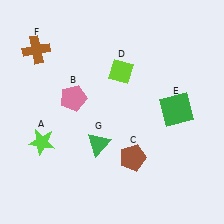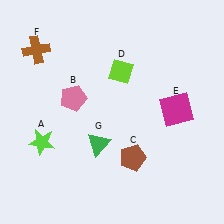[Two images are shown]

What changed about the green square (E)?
In Image 1, E is green. In Image 2, it changed to magenta.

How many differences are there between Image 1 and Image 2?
There is 1 difference between the two images.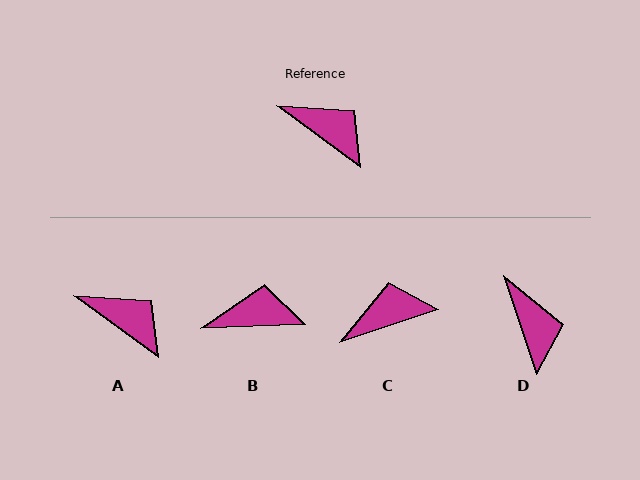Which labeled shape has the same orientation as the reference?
A.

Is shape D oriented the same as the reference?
No, it is off by about 35 degrees.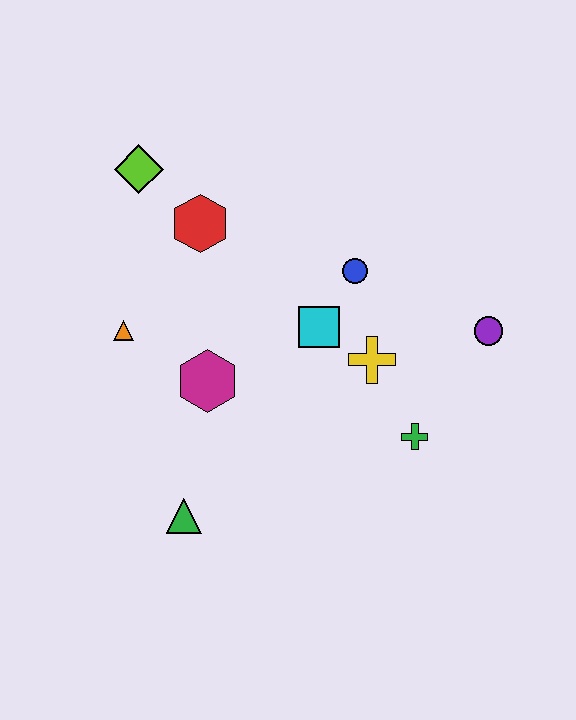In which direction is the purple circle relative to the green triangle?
The purple circle is to the right of the green triangle.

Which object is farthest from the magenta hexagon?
The purple circle is farthest from the magenta hexagon.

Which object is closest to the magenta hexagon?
The orange triangle is closest to the magenta hexagon.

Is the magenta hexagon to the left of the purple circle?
Yes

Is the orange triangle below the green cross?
No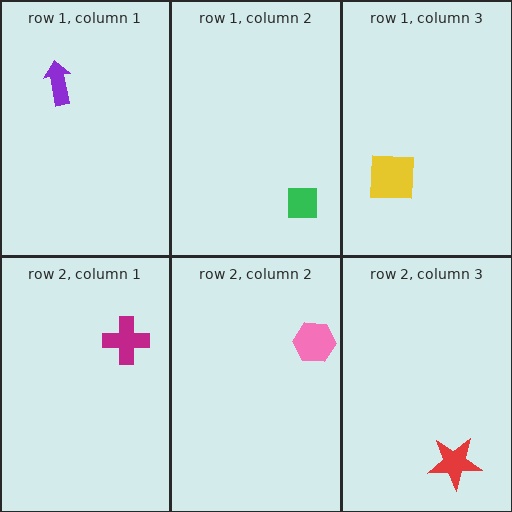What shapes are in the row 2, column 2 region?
The pink hexagon.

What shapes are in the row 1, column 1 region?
The purple arrow.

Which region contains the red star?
The row 2, column 3 region.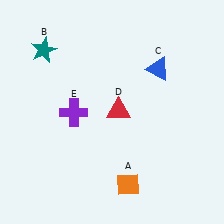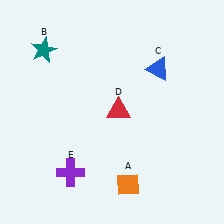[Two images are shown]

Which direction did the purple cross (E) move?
The purple cross (E) moved down.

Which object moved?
The purple cross (E) moved down.